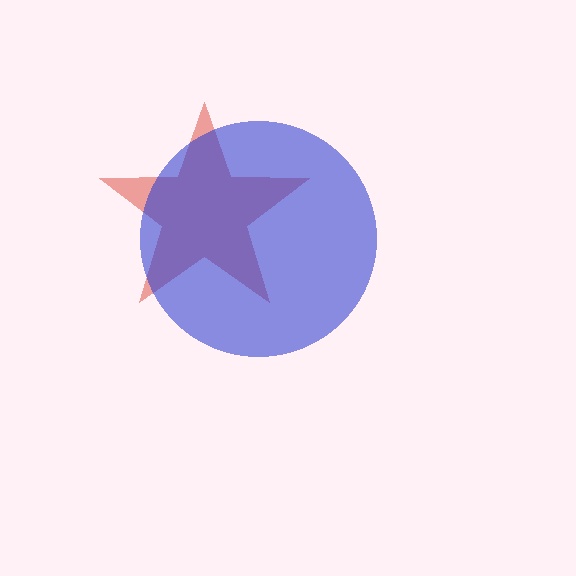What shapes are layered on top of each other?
The layered shapes are: a red star, a blue circle.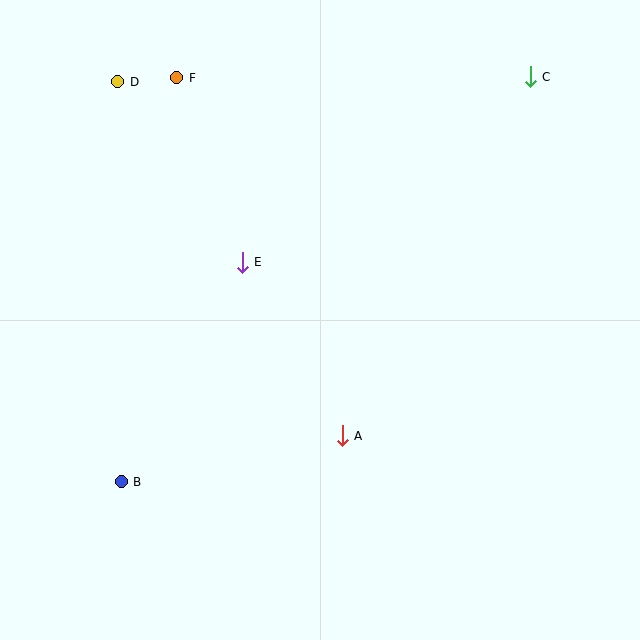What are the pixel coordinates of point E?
Point E is at (242, 262).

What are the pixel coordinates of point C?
Point C is at (530, 77).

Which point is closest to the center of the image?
Point E at (242, 262) is closest to the center.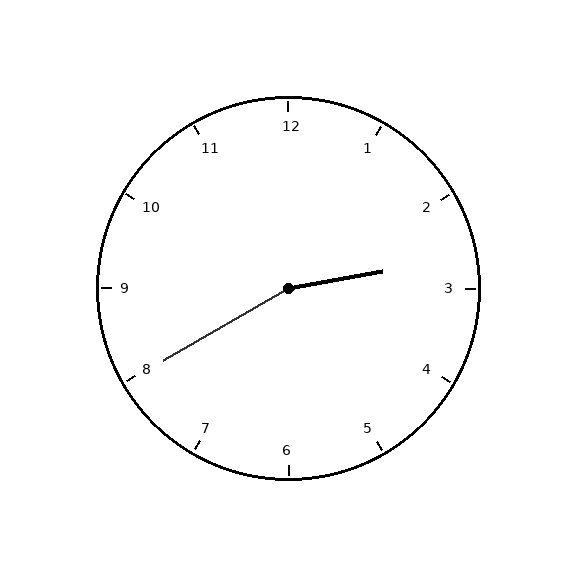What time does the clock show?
2:40.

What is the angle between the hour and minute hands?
Approximately 160 degrees.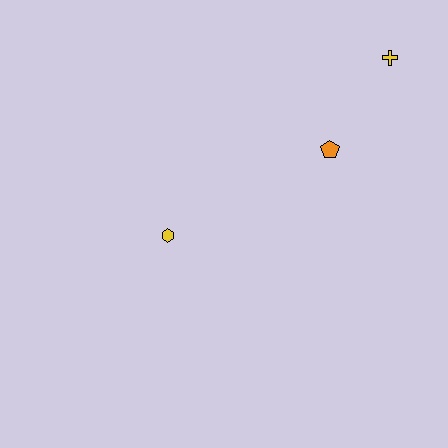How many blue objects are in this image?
There are no blue objects.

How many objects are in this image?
There are 3 objects.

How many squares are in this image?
There are no squares.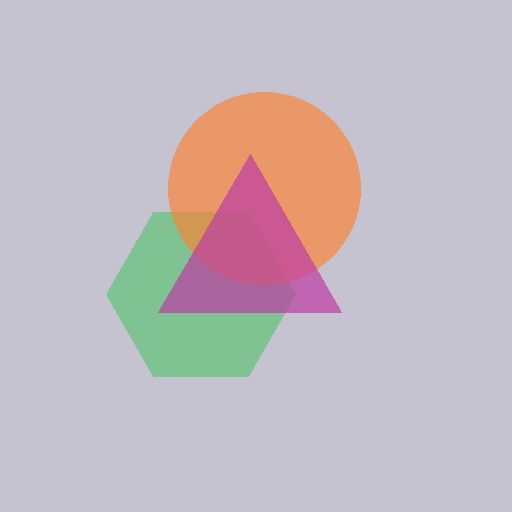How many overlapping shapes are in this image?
There are 3 overlapping shapes in the image.